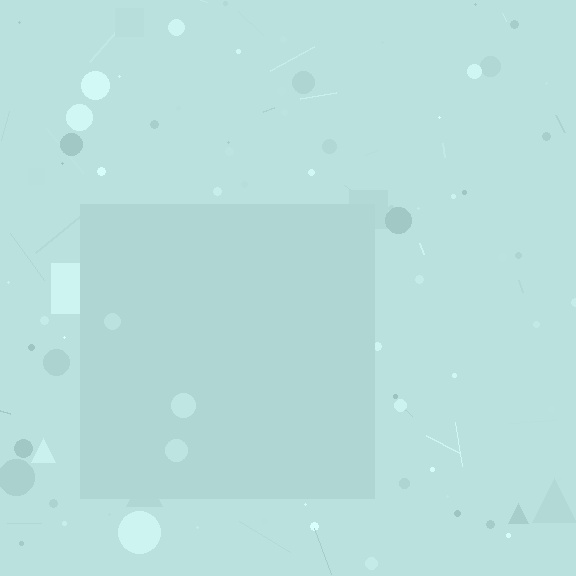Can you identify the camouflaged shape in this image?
The camouflaged shape is a square.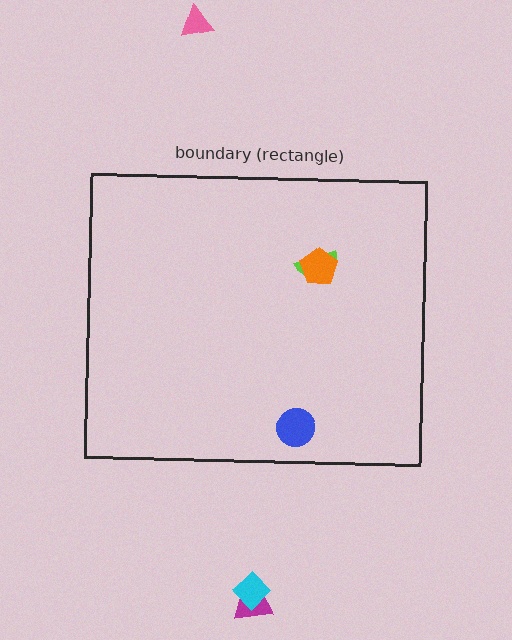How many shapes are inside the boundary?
3 inside, 3 outside.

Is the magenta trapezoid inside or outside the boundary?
Outside.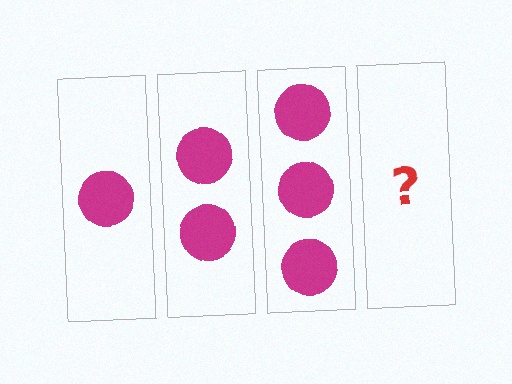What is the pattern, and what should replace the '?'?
The pattern is that each step adds one more circle. The '?' should be 4 circles.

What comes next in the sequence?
The next element should be 4 circles.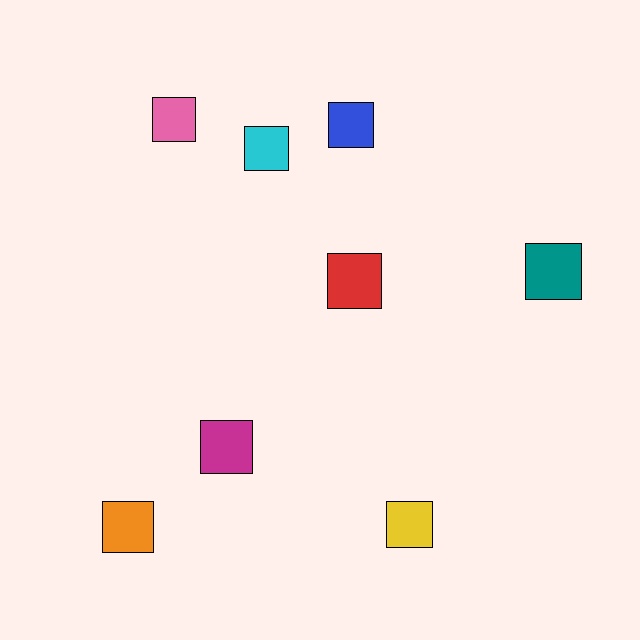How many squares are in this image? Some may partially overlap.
There are 8 squares.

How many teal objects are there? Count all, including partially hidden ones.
There is 1 teal object.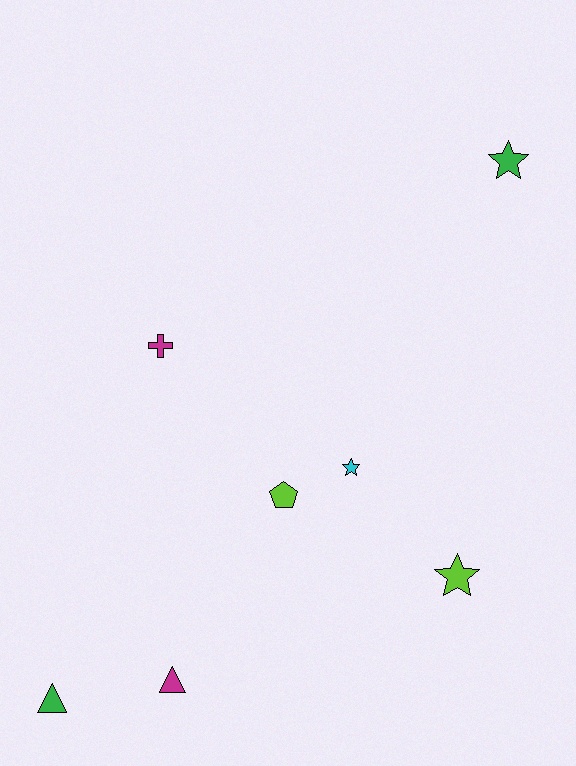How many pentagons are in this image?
There is 1 pentagon.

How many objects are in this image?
There are 7 objects.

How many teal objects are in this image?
There are no teal objects.